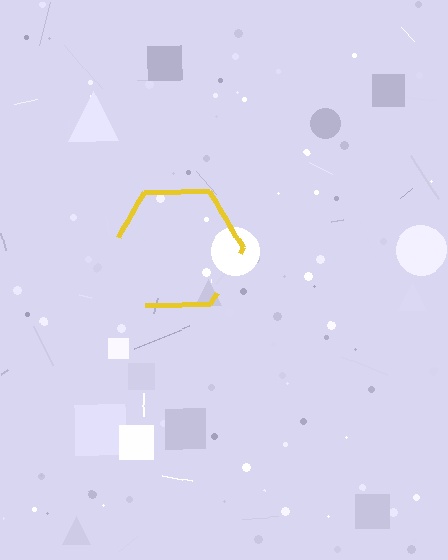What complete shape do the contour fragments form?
The contour fragments form a hexagon.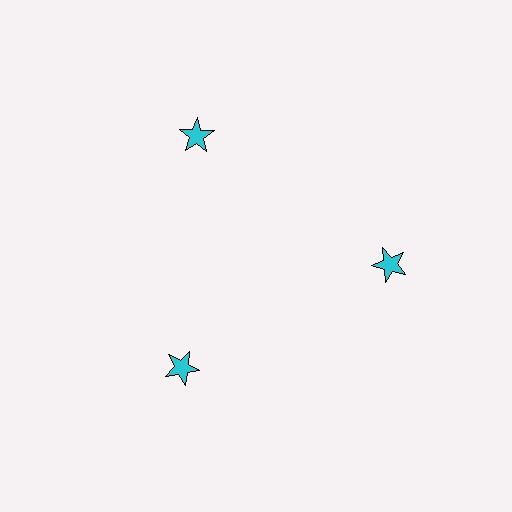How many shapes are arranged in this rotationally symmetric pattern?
There are 3 shapes, arranged in 3 groups of 1.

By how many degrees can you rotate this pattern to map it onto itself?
The pattern maps onto itself every 120 degrees of rotation.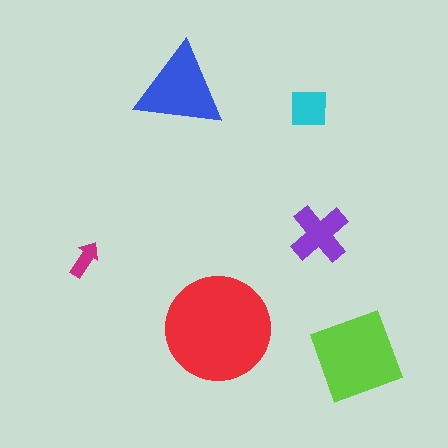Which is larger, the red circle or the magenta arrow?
The red circle.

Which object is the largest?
The red circle.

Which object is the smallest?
The magenta arrow.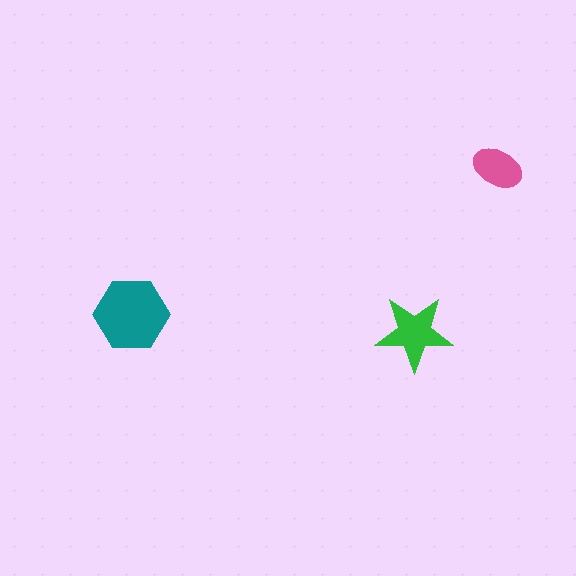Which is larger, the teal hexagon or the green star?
The teal hexagon.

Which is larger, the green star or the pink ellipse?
The green star.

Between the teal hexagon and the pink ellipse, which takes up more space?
The teal hexagon.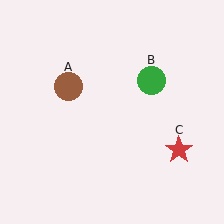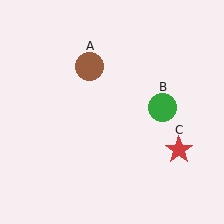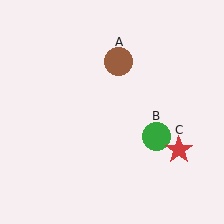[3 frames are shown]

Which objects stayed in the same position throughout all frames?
Red star (object C) remained stationary.